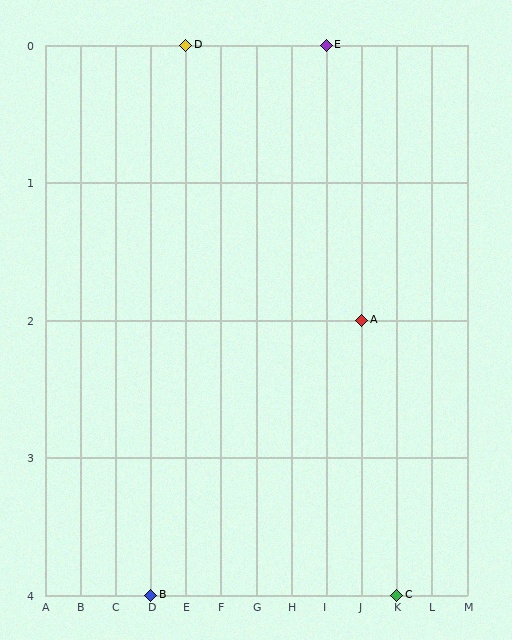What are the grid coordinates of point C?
Point C is at grid coordinates (K, 4).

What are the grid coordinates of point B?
Point B is at grid coordinates (D, 4).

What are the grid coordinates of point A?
Point A is at grid coordinates (J, 2).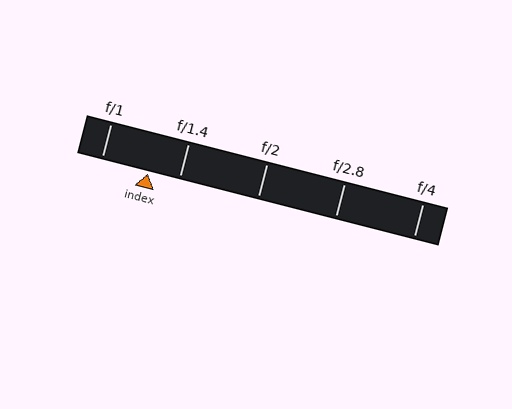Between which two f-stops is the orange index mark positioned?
The index mark is between f/1 and f/1.4.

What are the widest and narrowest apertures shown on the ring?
The widest aperture shown is f/1 and the narrowest is f/4.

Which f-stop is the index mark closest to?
The index mark is closest to f/1.4.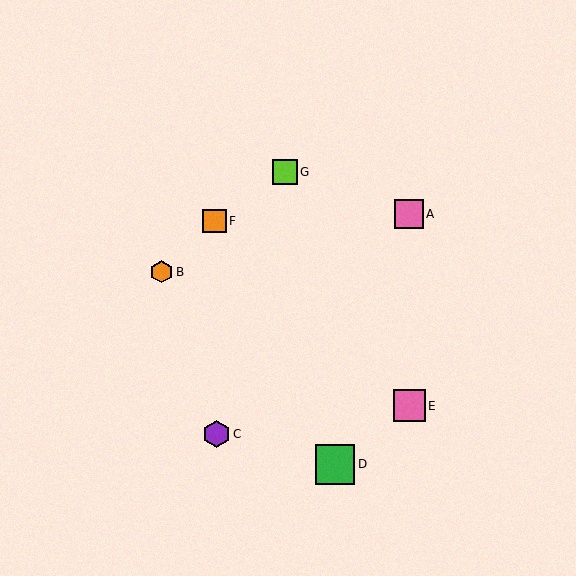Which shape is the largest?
The green square (labeled D) is the largest.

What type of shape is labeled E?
Shape E is a pink square.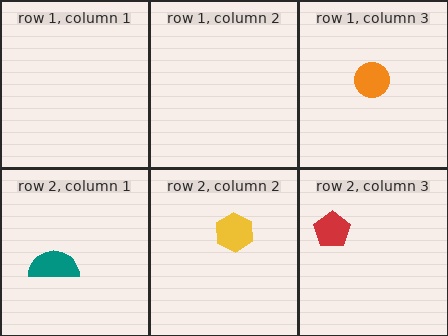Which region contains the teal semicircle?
The row 2, column 1 region.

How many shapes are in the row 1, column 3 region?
1.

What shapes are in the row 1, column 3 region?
The orange circle.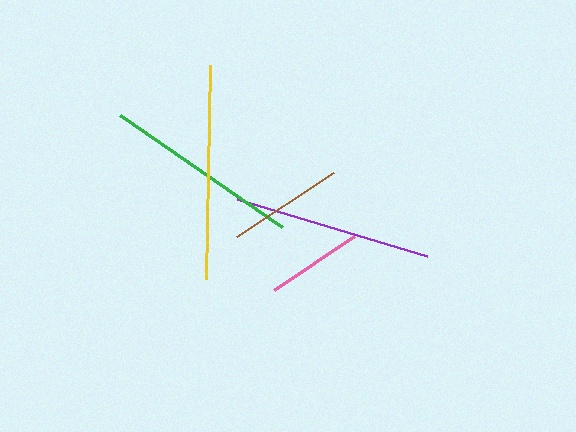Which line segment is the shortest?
The pink line is the shortest at approximately 97 pixels.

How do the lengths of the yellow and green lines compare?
The yellow and green lines are approximately the same length.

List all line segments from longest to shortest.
From longest to shortest: yellow, purple, green, brown, pink.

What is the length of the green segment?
The green segment is approximately 197 pixels long.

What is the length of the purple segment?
The purple segment is approximately 199 pixels long.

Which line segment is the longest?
The yellow line is the longest at approximately 214 pixels.